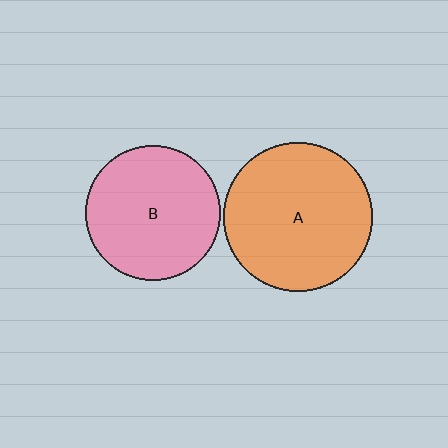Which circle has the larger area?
Circle A (orange).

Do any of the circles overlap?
No, none of the circles overlap.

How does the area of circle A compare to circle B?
Approximately 1.2 times.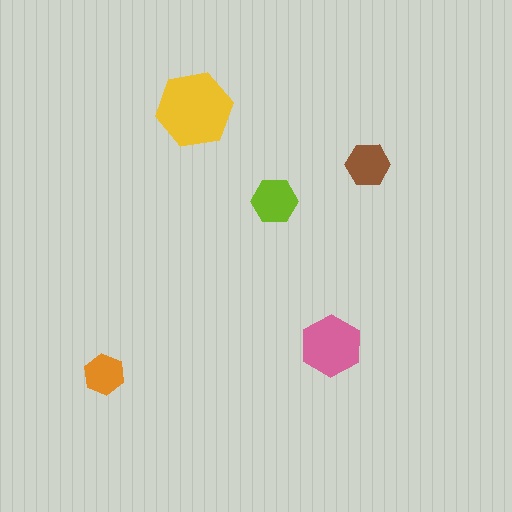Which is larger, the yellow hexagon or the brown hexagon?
The yellow one.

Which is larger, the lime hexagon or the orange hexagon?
The lime one.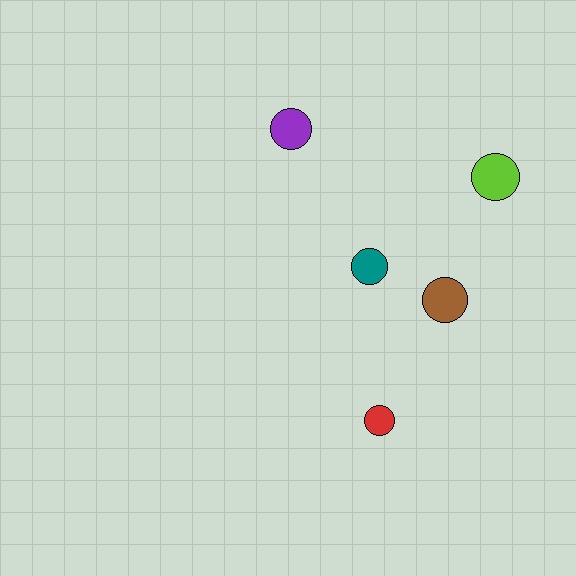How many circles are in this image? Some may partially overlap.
There are 5 circles.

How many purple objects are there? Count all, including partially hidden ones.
There is 1 purple object.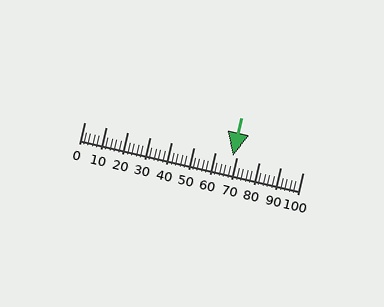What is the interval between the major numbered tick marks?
The major tick marks are spaced 10 units apart.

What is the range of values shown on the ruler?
The ruler shows values from 0 to 100.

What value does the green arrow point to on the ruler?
The green arrow points to approximately 68.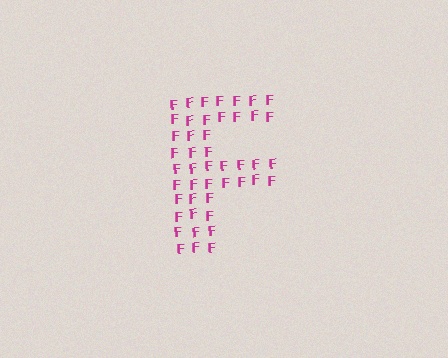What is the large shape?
The large shape is the letter F.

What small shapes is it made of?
It is made of small letter F's.